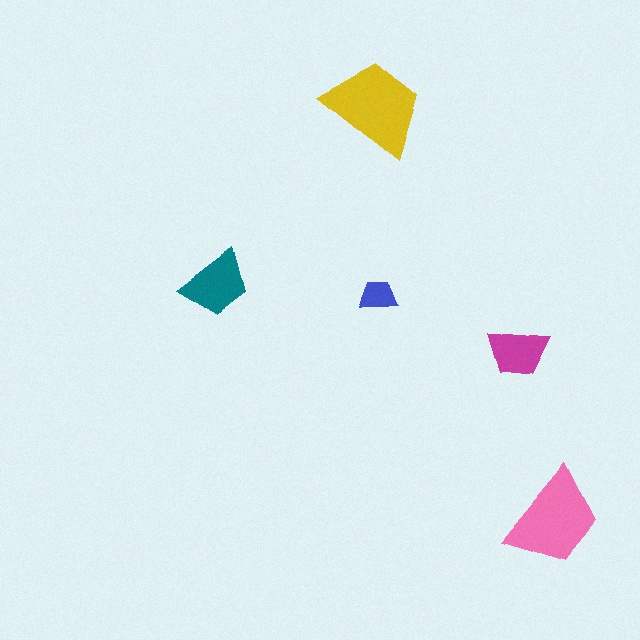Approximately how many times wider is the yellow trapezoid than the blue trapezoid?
About 2.5 times wider.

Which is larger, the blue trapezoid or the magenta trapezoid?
The magenta one.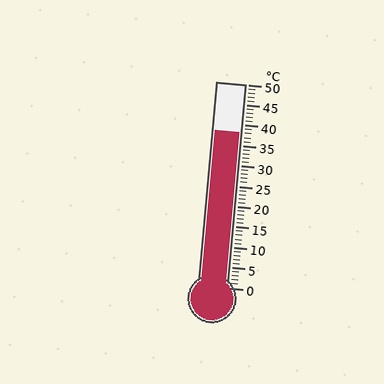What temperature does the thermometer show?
The thermometer shows approximately 38°C.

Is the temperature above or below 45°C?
The temperature is below 45°C.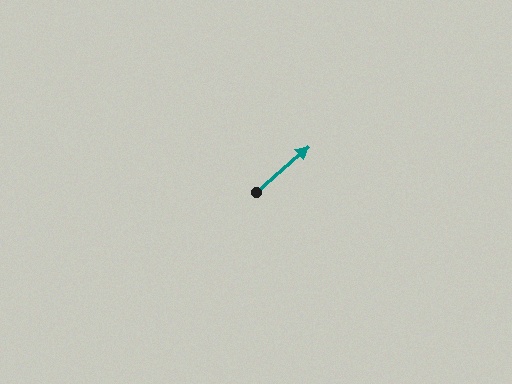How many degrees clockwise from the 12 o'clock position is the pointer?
Approximately 49 degrees.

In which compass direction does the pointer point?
Northeast.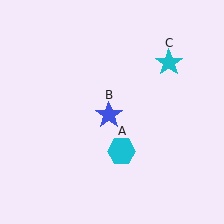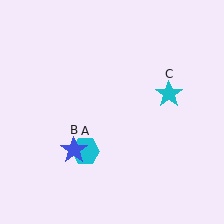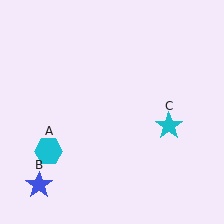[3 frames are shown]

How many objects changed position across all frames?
3 objects changed position: cyan hexagon (object A), blue star (object B), cyan star (object C).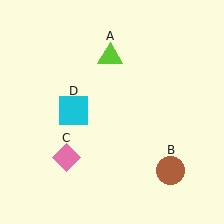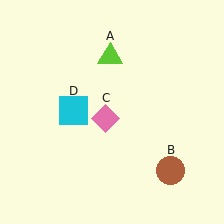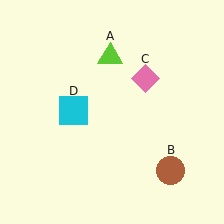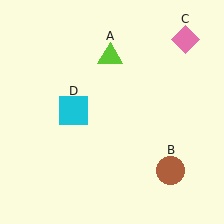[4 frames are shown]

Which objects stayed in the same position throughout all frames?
Lime triangle (object A) and brown circle (object B) and cyan square (object D) remained stationary.